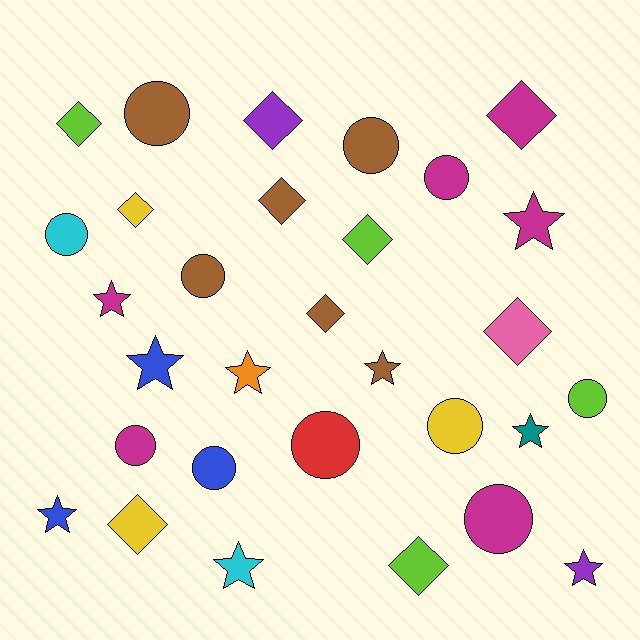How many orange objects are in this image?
There is 1 orange object.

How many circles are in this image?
There are 11 circles.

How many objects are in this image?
There are 30 objects.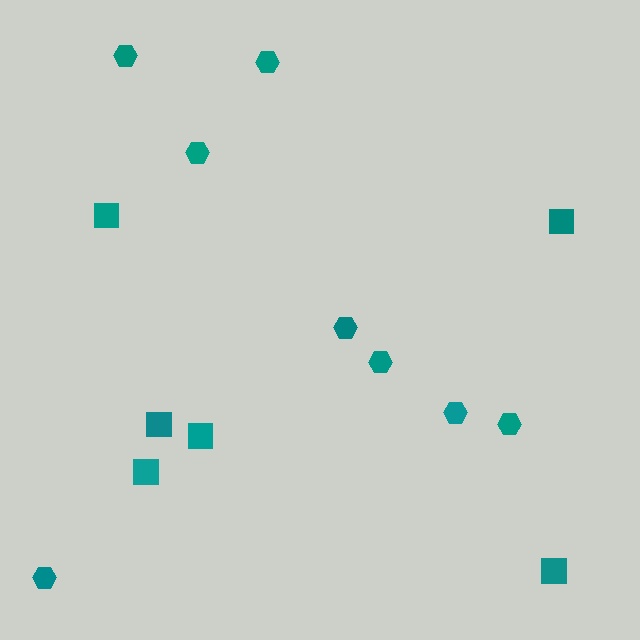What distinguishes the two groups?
There are 2 groups: one group of squares (6) and one group of hexagons (8).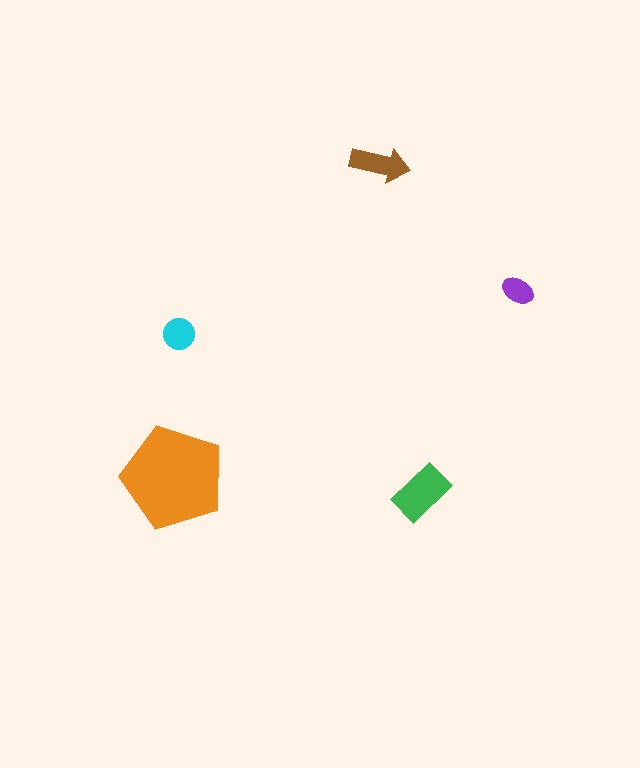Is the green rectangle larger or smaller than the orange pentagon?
Smaller.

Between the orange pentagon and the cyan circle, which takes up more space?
The orange pentagon.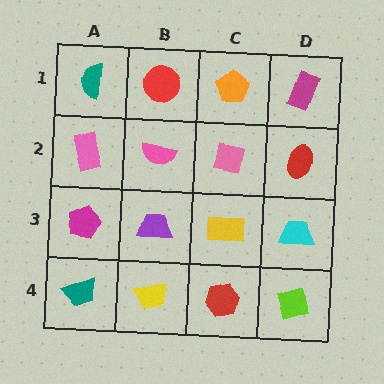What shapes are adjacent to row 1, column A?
A pink rectangle (row 2, column A), a red circle (row 1, column B).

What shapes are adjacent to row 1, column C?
A pink square (row 2, column C), a red circle (row 1, column B), a magenta rectangle (row 1, column D).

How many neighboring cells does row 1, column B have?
3.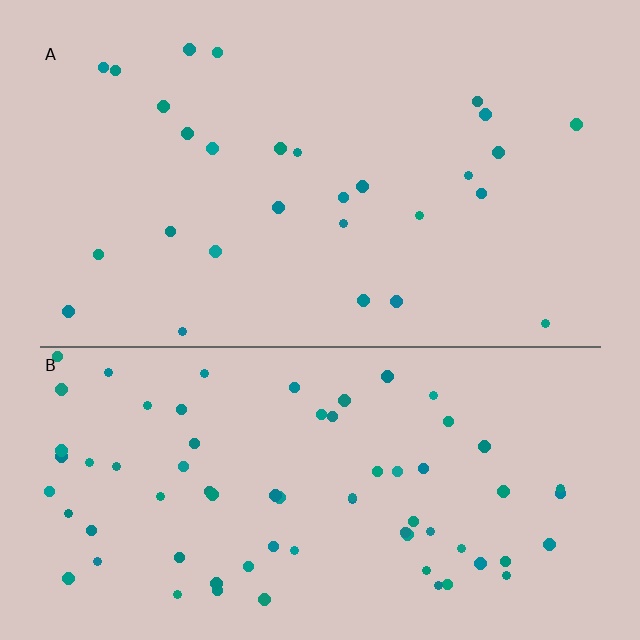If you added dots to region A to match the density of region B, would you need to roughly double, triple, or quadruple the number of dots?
Approximately triple.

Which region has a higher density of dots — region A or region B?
B (the bottom).